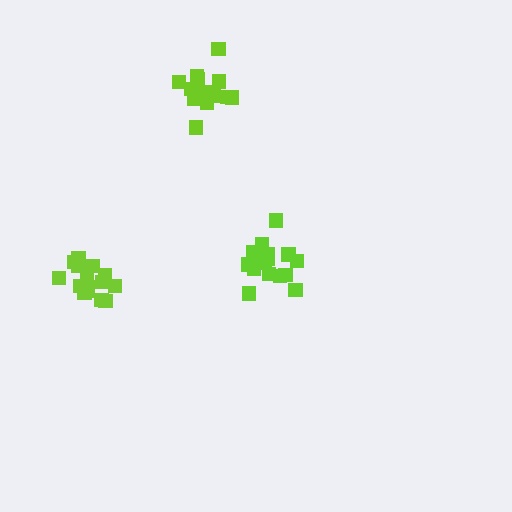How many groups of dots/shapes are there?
There are 3 groups.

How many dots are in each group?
Group 1: 20 dots, Group 2: 15 dots, Group 3: 17 dots (52 total).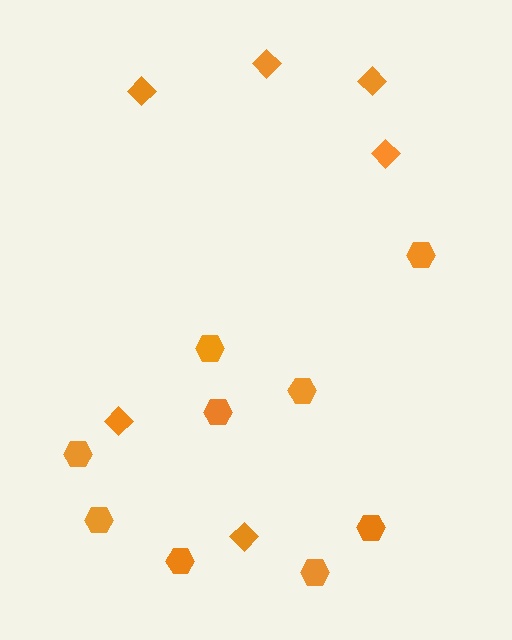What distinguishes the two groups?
There are 2 groups: one group of hexagons (9) and one group of diamonds (6).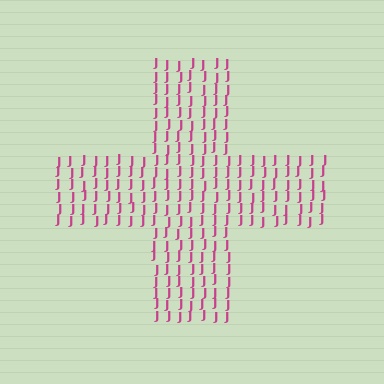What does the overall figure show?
The overall figure shows a cross.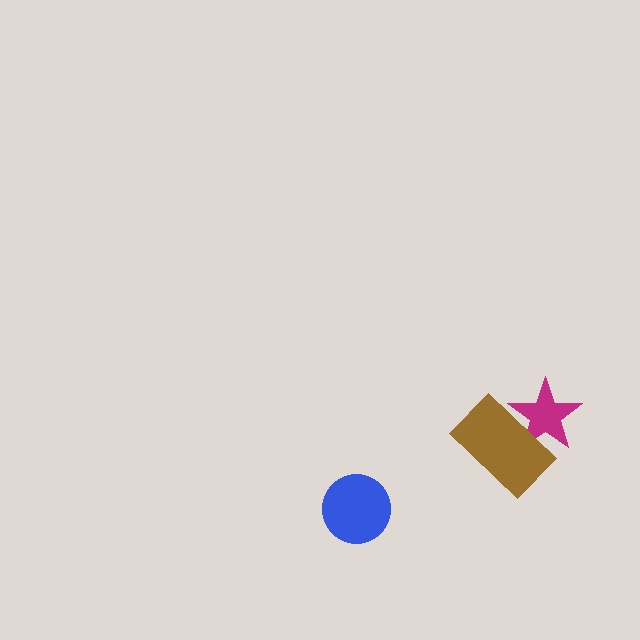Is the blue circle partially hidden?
No, no other shape covers it.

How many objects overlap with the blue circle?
0 objects overlap with the blue circle.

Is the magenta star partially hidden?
Yes, it is partially covered by another shape.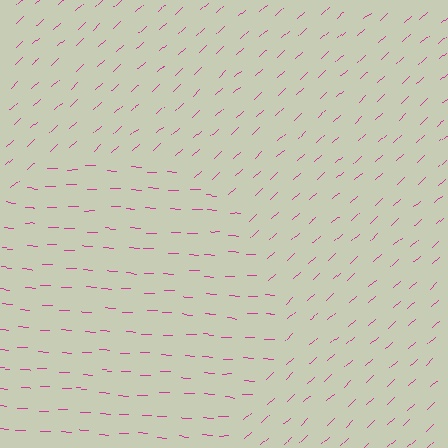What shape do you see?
I see a circle.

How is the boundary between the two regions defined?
The boundary is defined purely by a change in line orientation (approximately 45 degrees difference). All lines are the same color and thickness.